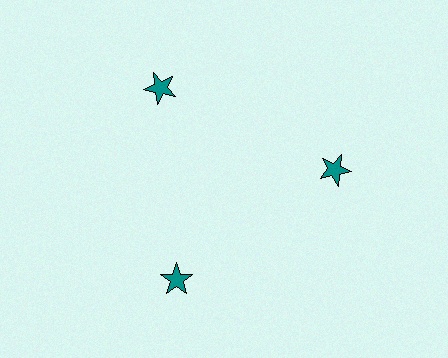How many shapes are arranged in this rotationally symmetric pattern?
There are 3 shapes, arranged in 3 groups of 1.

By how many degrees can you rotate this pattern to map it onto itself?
The pattern maps onto itself every 120 degrees of rotation.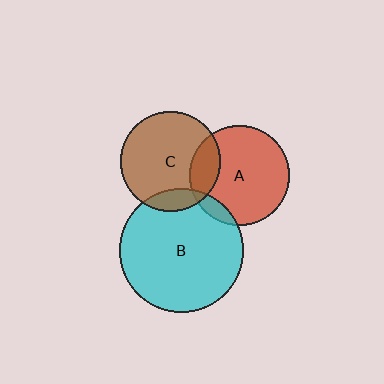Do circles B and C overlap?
Yes.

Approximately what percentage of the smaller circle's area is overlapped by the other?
Approximately 15%.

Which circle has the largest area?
Circle B (cyan).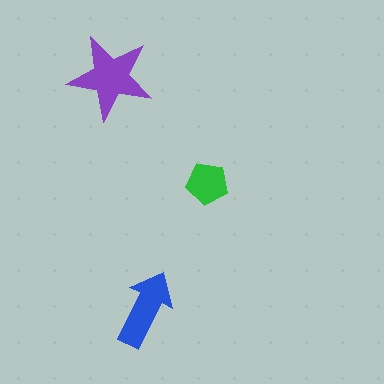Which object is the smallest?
The green pentagon.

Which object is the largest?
The purple star.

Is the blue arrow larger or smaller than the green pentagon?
Larger.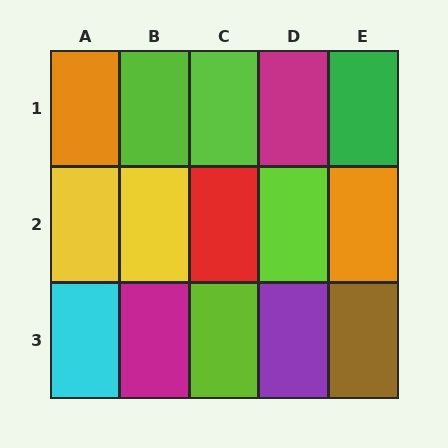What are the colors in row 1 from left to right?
Orange, lime, lime, magenta, green.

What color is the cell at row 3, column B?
Magenta.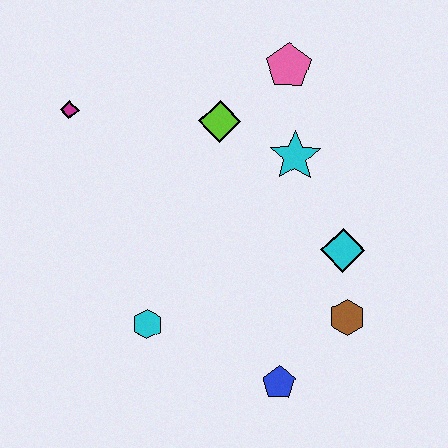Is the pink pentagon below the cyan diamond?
No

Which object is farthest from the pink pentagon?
The blue pentagon is farthest from the pink pentagon.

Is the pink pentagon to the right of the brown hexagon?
No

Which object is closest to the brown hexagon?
The cyan diamond is closest to the brown hexagon.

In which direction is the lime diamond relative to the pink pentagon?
The lime diamond is to the left of the pink pentagon.